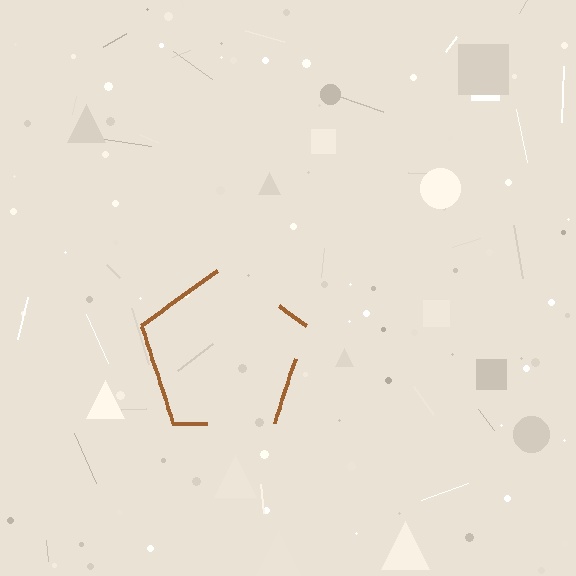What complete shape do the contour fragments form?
The contour fragments form a pentagon.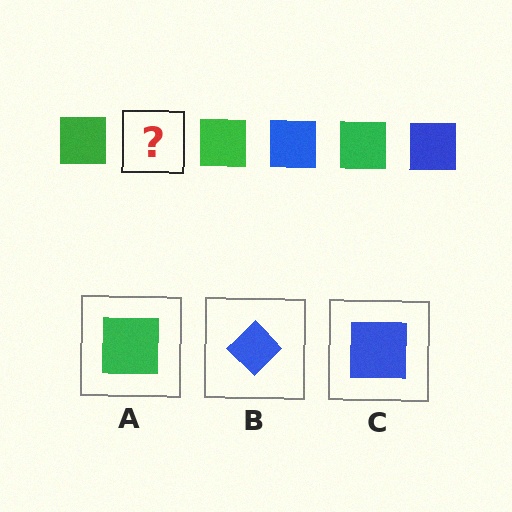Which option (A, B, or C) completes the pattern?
C.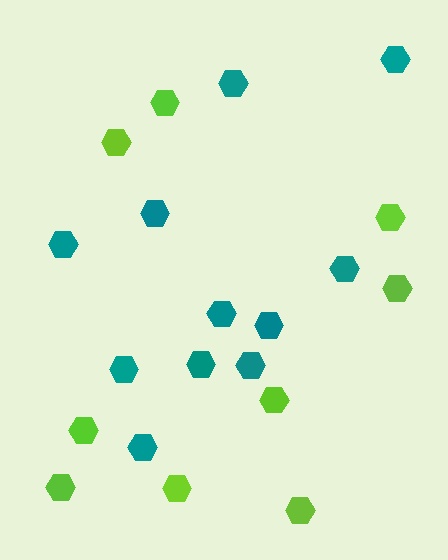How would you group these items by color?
There are 2 groups: one group of lime hexagons (9) and one group of teal hexagons (11).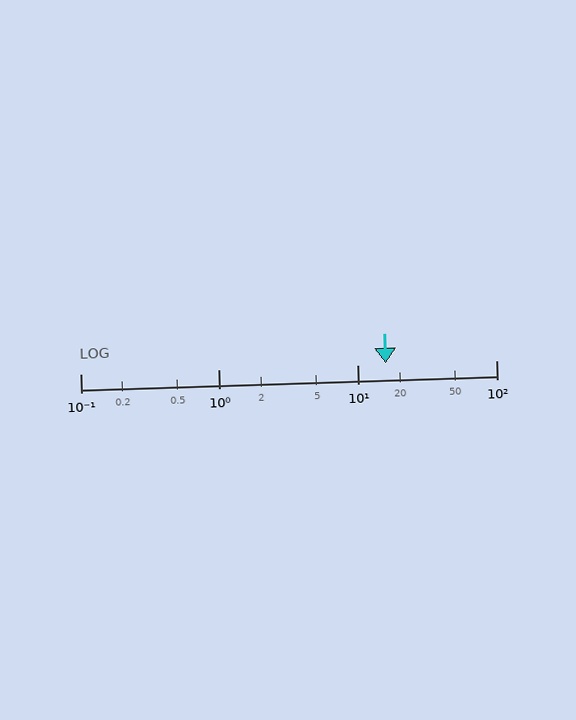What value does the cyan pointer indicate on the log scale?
The pointer indicates approximately 16.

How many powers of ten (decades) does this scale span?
The scale spans 3 decades, from 0.1 to 100.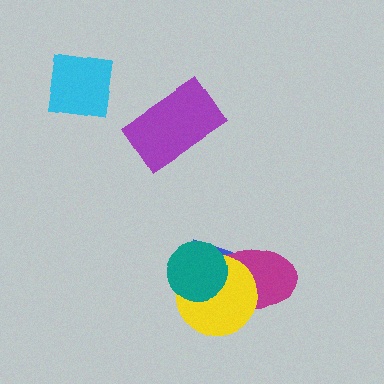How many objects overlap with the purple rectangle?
0 objects overlap with the purple rectangle.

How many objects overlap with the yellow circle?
3 objects overlap with the yellow circle.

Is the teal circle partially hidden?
No, no other shape covers it.